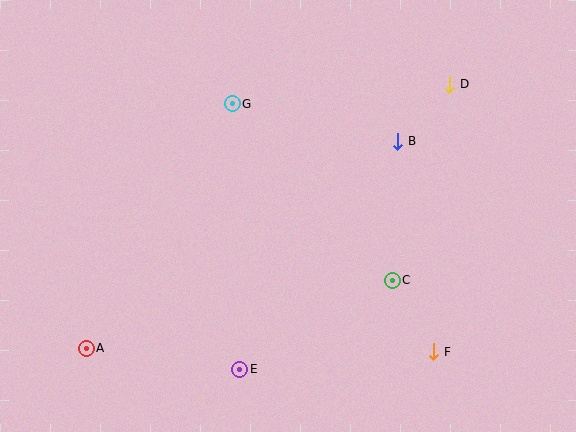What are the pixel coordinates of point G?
Point G is at (232, 104).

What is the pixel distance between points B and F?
The distance between B and F is 214 pixels.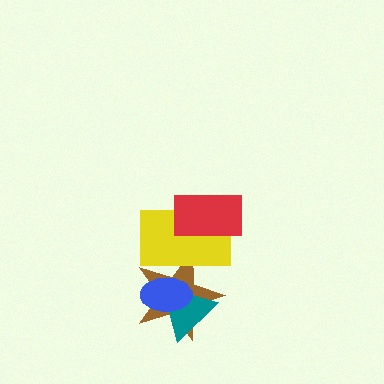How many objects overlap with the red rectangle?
1 object overlaps with the red rectangle.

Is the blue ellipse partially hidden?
Yes, it is partially covered by another shape.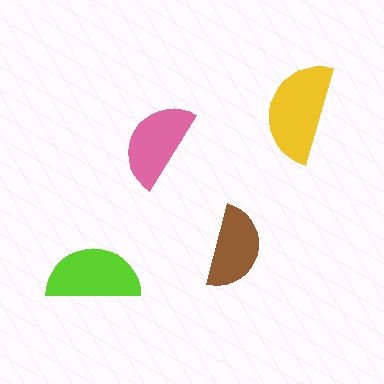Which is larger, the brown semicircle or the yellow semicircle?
The yellow one.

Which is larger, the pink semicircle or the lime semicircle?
The lime one.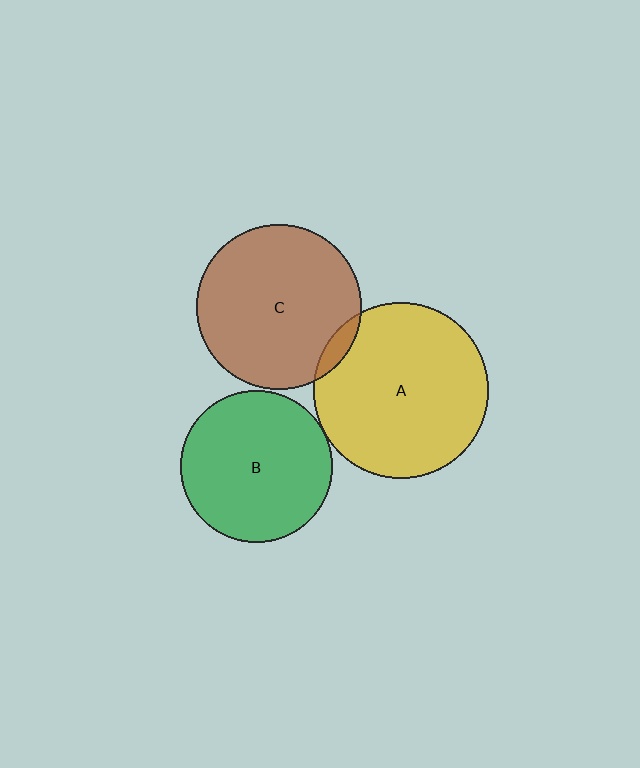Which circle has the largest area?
Circle A (yellow).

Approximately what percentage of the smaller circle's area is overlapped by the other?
Approximately 5%.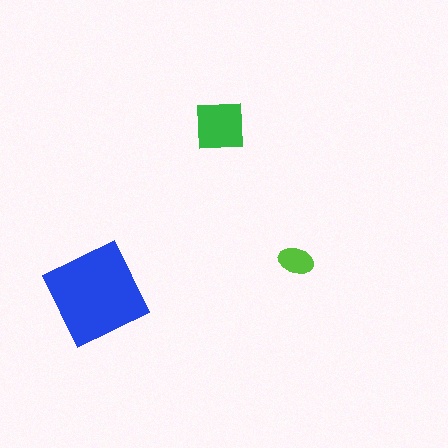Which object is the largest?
The blue square.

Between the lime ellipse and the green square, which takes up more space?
The green square.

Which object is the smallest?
The lime ellipse.